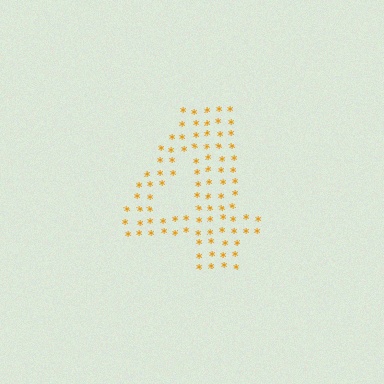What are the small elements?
The small elements are asterisks.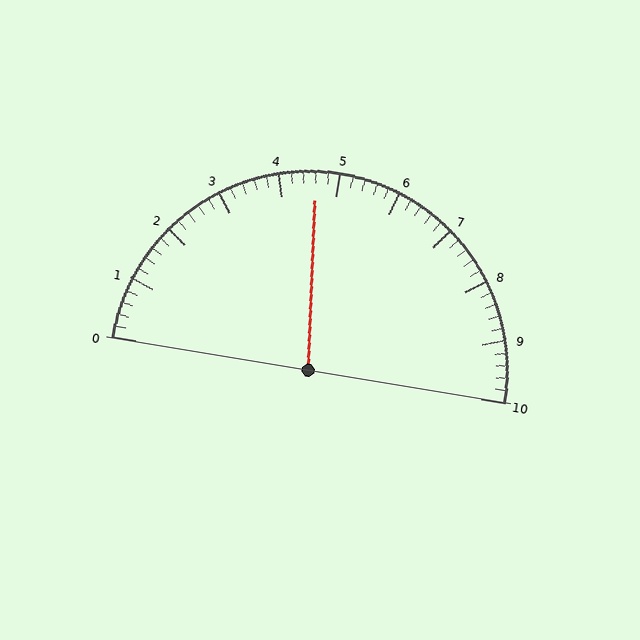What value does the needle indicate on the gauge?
The needle indicates approximately 4.6.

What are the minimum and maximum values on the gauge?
The gauge ranges from 0 to 10.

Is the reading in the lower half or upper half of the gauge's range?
The reading is in the lower half of the range (0 to 10).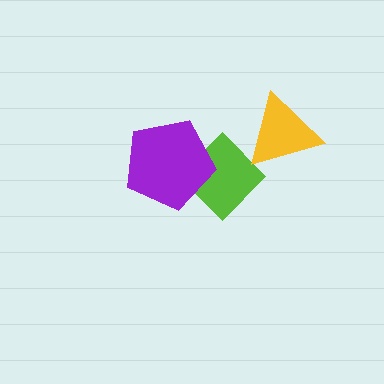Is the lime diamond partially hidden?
Yes, it is partially covered by another shape.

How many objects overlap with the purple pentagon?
1 object overlaps with the purple pentagon.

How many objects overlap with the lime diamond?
2 objects overlap with the lime diamond.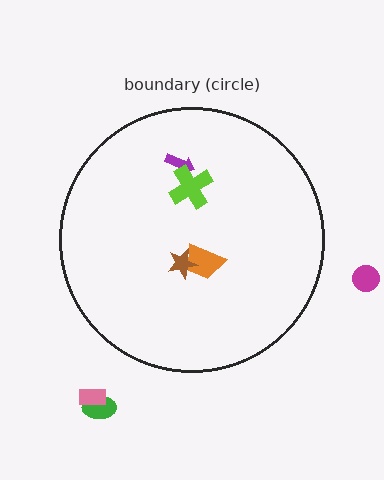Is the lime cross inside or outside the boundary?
Inside.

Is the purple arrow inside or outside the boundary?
Inside.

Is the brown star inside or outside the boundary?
Inside.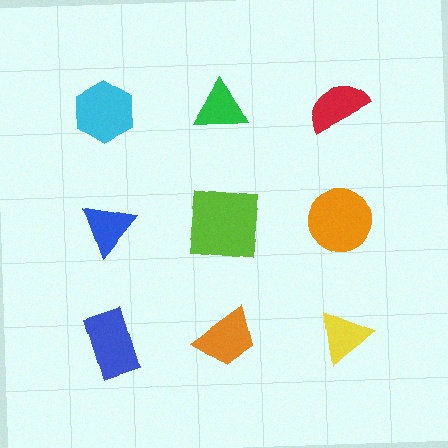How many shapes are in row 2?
3 shapes.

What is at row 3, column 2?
An orange trapezoid.